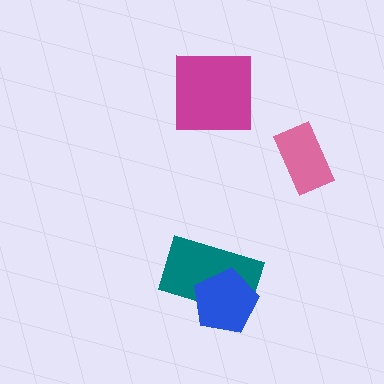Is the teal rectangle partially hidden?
Yes, it is partially covered by another shape.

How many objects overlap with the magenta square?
0 objects overlap with the magenta square.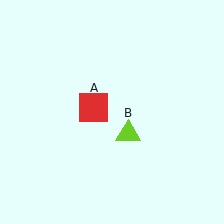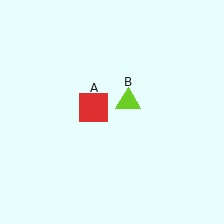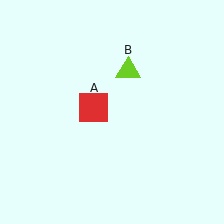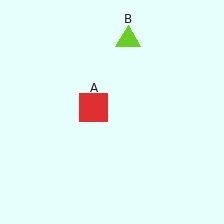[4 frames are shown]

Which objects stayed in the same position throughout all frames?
Red square (object A) remained stationary.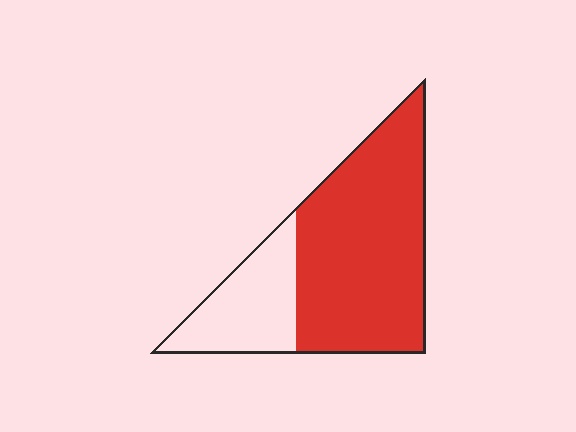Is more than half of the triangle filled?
Yes.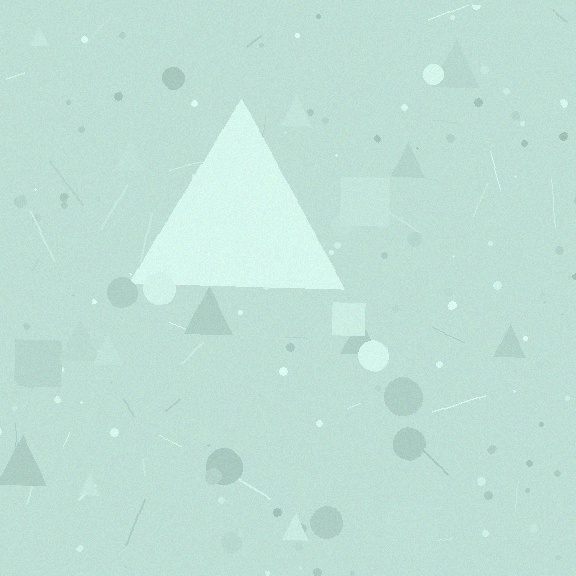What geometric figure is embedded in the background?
A triangle is embedded in the background.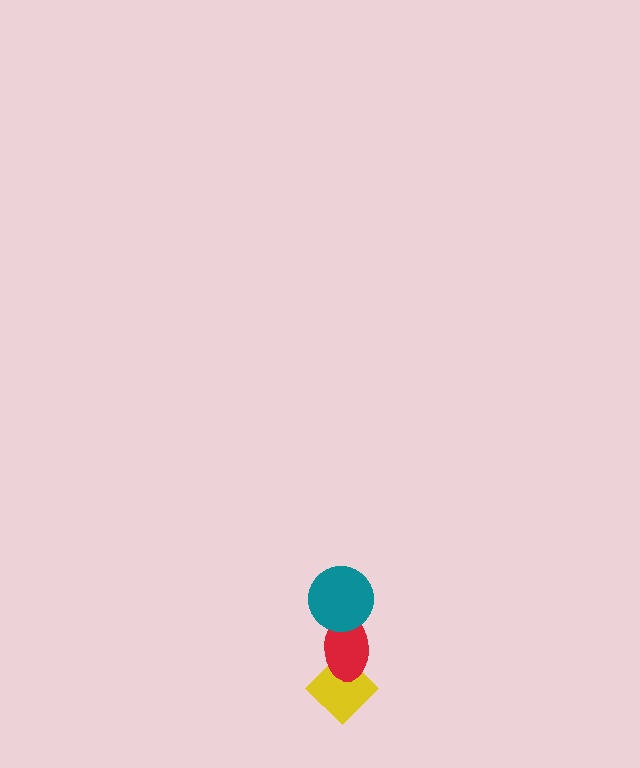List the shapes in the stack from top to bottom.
From top to bottom: the teal circle, the red ellipse, the yellow diamond.